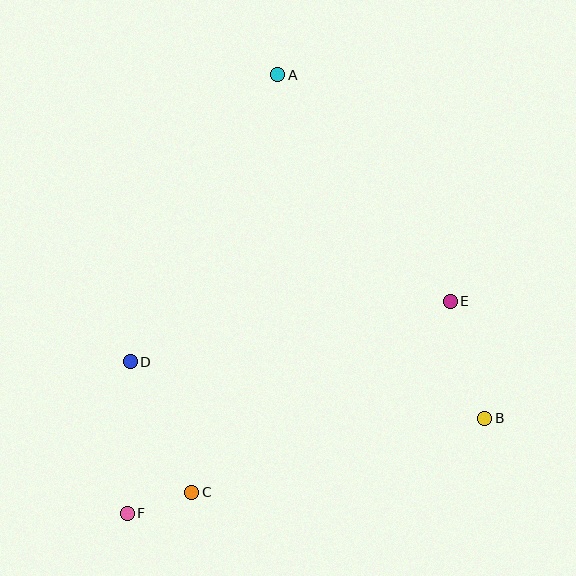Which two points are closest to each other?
Points C and F are closest to each other.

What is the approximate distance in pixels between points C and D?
The distance between C and D is approximately 145 pixels.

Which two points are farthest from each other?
Points A and F are farthest from each other.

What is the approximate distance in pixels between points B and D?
The distance between B and D is approximately 359 pixels.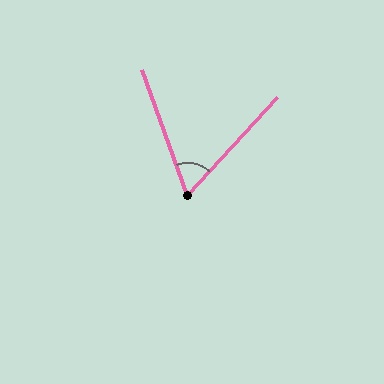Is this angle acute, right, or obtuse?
It is acute.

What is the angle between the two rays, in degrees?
Approximately 62 degrees.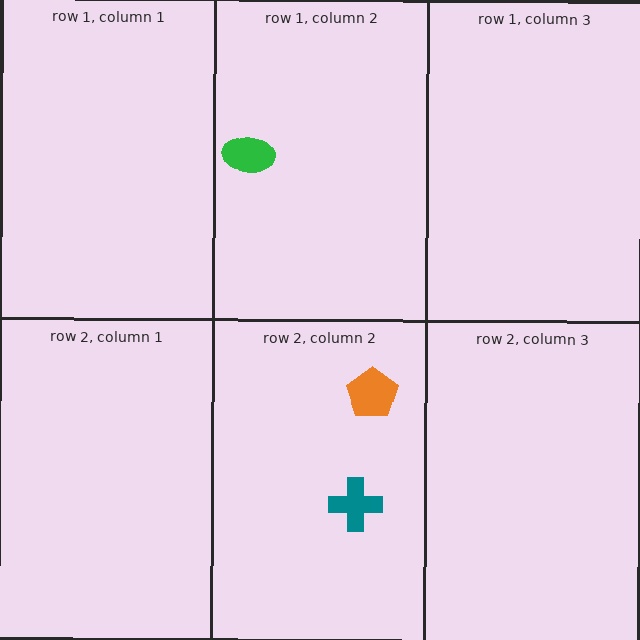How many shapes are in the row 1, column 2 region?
1.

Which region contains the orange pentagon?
The row 2, column 2 region.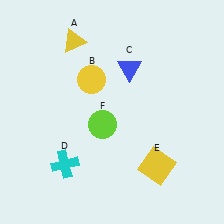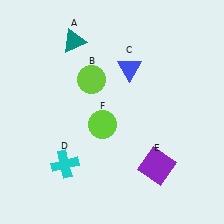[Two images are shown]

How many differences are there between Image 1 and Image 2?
There are 3 differences between the two images.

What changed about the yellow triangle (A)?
In Image 1, A is yellow. In Image 2, it changed to teal.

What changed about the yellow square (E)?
In Image 1, E is yellow. In Image 2, it changed to purple.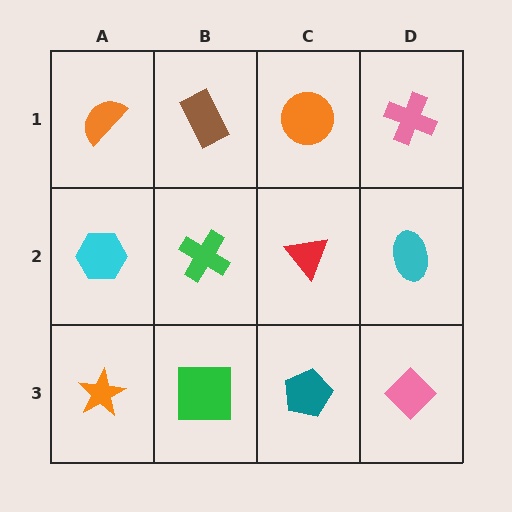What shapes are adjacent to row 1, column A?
A cyan hexagon (row 2, column A), a brown rectangle (row 1, column B).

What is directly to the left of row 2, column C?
A green cross.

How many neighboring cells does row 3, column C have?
3.